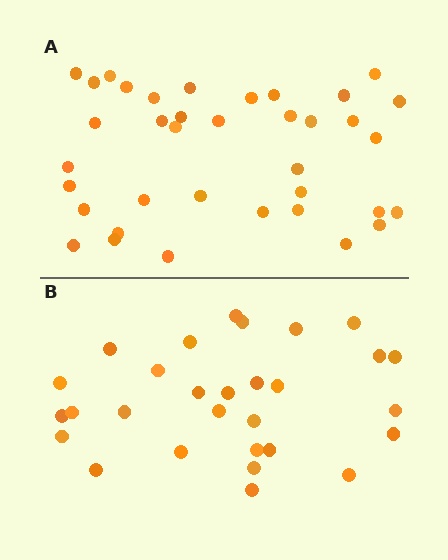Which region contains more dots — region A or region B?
Region A (the top region) has more dots.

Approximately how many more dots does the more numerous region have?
Region A has roughly 8 or so more dots than region B.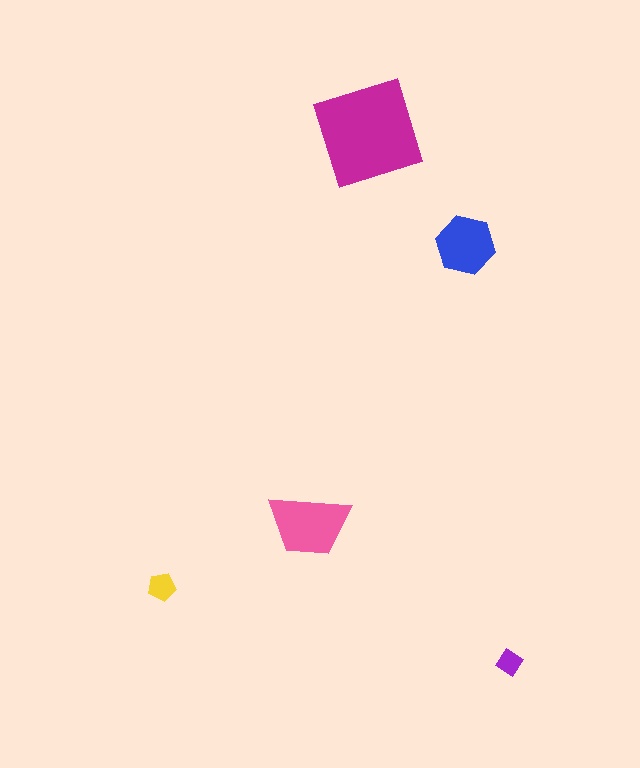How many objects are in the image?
There are 5 objects in the image.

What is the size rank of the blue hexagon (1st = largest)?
3rd.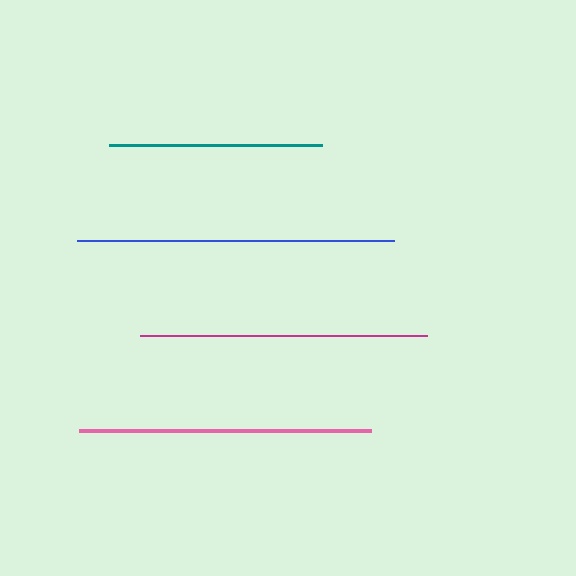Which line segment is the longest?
The blue line is the longest at approximately 317 pixels.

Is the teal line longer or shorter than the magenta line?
The magenta line is longer than the teal line.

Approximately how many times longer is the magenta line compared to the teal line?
The magenta line is approximately 1.4 times the length of the teal line.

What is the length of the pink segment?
The pink segment is approximately 292 pixels long.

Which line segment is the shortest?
The teal line is the shortest at approximately 212 pixels.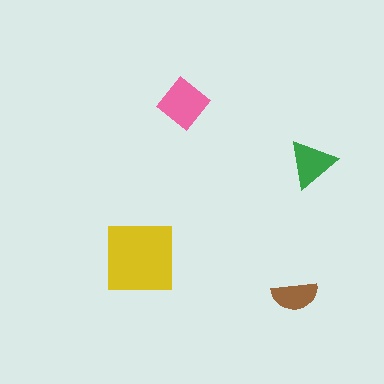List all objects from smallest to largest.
The brown semicircle, the green triangle, the pink diamond, the yellow square.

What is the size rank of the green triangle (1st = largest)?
3rd.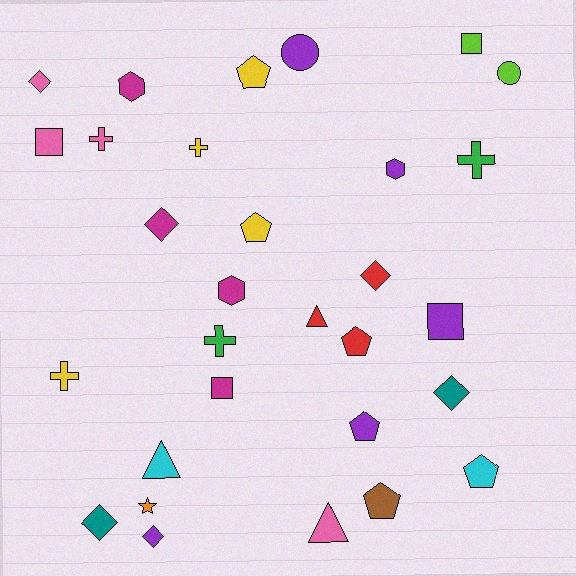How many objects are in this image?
There are 30 objects.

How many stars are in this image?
There is 1 star.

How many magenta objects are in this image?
There are 4 magenta objects.